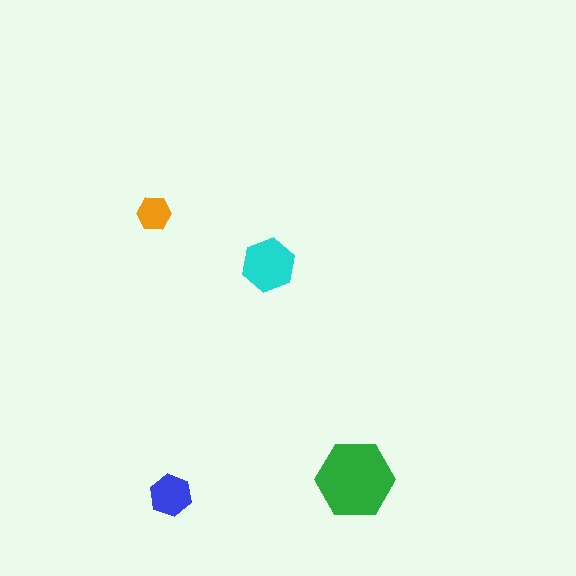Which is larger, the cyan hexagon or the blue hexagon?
The cyan one.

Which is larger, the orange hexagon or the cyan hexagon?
The cyan one.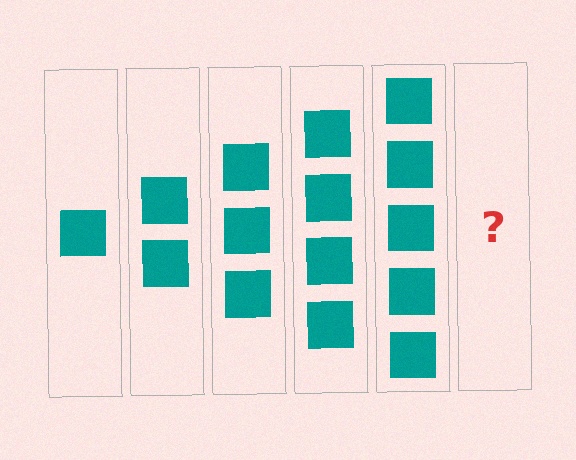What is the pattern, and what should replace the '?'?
The pattern is that each step adds one more square. The '?' should be 6 squares.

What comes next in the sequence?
The next element should be 6 squares.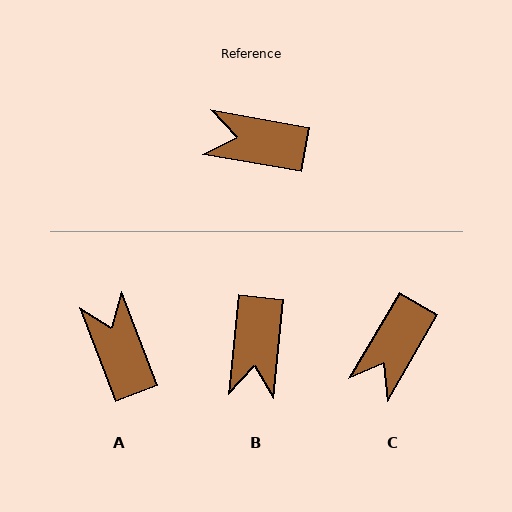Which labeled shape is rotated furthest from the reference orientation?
B, about 94 degrees away.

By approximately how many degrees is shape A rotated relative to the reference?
Approximately 59 degrees clockwise.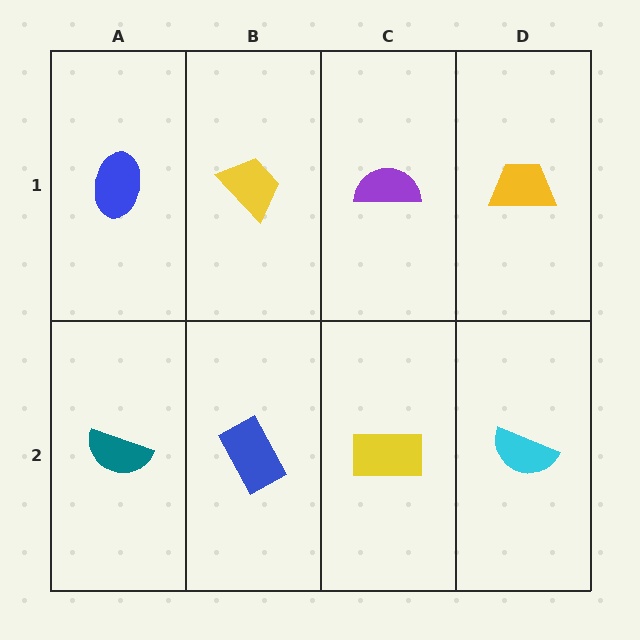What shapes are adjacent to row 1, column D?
A cyan semicircle (row 2, column D), a purple semicircle (row 1, column C).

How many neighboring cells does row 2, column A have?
2.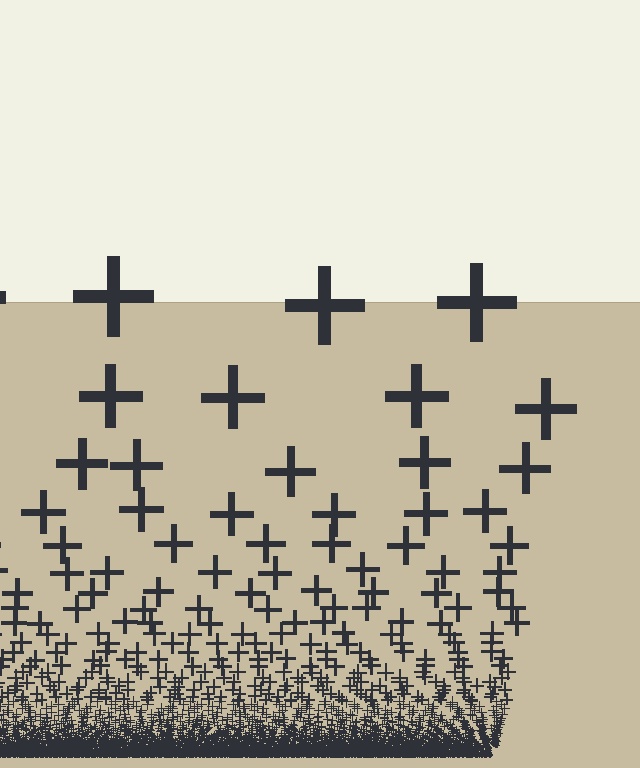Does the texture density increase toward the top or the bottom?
Density increases toward the bottom.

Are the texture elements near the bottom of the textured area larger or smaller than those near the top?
Smaller. The gradient is inverted — elements near the bottom are smaller and denser.